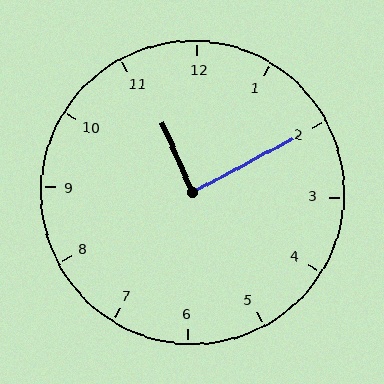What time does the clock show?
11:10.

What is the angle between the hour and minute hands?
Approximately 85 degrees.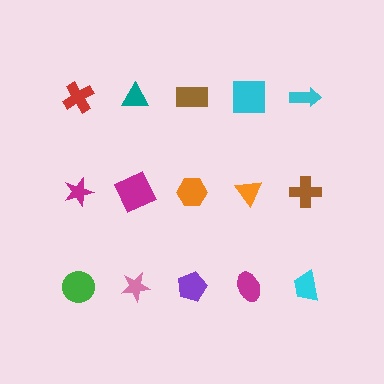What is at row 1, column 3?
A brown rectangle.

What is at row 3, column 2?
A pink star.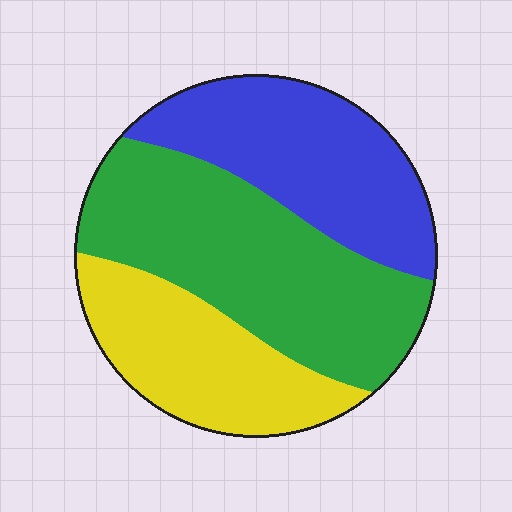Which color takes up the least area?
Yellow, at roughly 25%.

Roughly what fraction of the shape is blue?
Blue covers 31% of the shape.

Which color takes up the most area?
Green, at roughly 45%.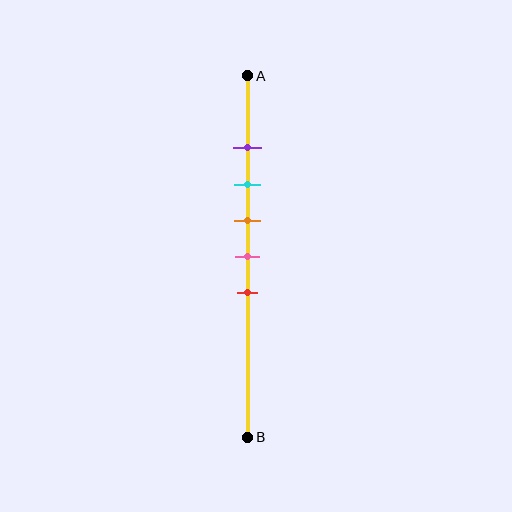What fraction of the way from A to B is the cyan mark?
The cyan mark is approximately 30% (0.3) of the way from A to B.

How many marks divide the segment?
There are 5 marks dividing the segment.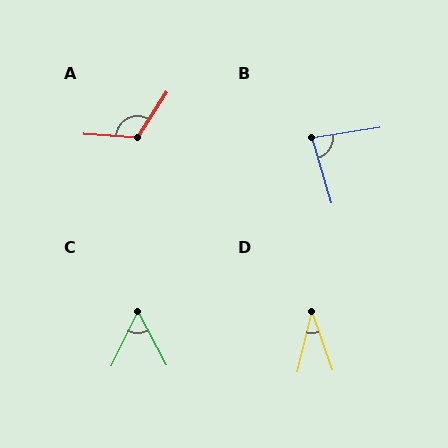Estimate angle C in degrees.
Approximately 54 degrees.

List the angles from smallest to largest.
D (33°), C (54°), B (82°), A (119°).